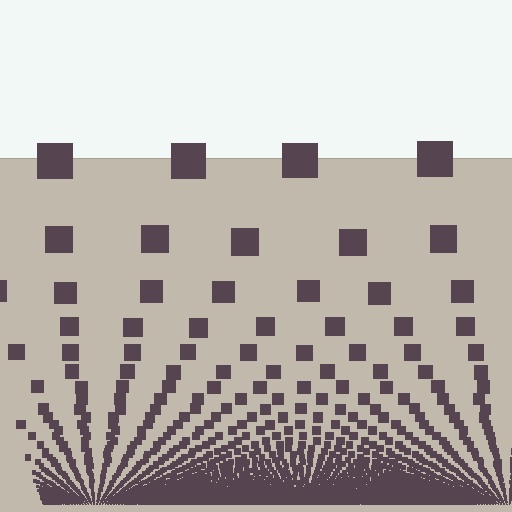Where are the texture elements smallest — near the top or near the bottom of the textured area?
Near the bottom.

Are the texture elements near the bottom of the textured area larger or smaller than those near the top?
Smaller. The gradient is inverted — elements near the bottom are smaller and denser.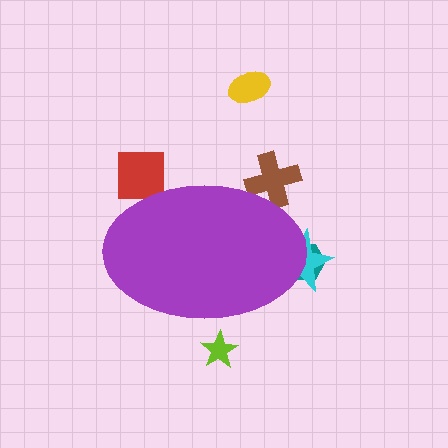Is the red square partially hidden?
Yes, the red square is partially hidden behind the purple ellipse.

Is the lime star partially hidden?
Yes, the lime star is partially hidden behind the purple ellipse.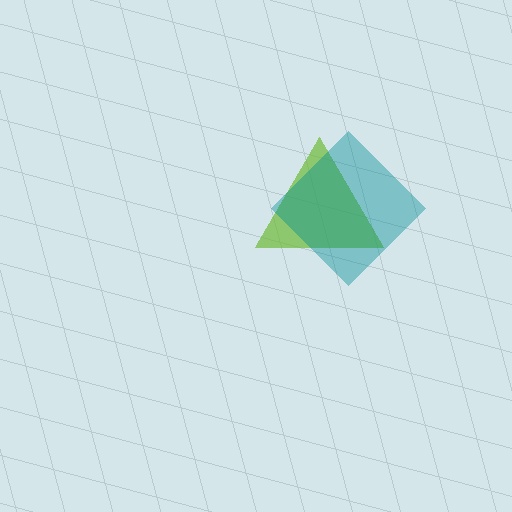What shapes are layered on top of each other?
The layered shapes are: a lime triangle, a teal diamond.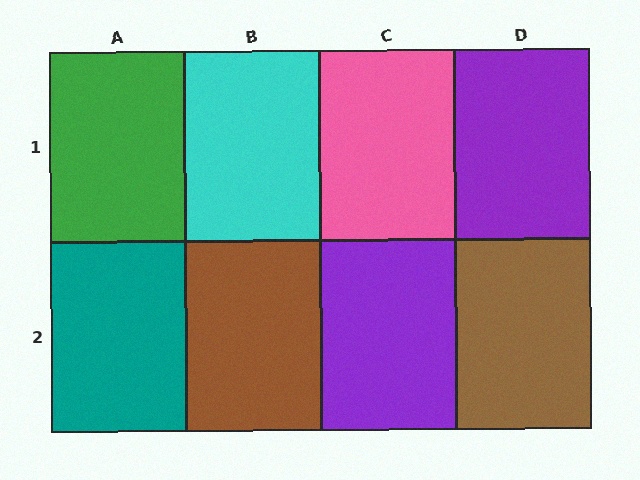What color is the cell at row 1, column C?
Pink.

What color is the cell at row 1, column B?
Cyan.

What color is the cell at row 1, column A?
Green.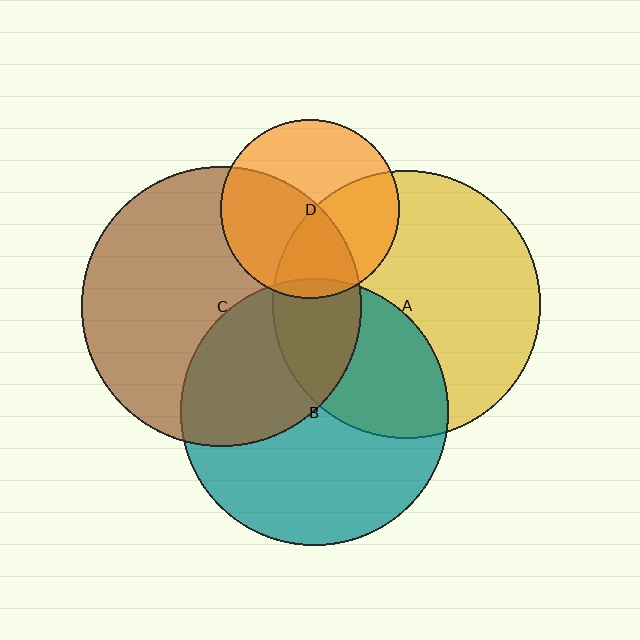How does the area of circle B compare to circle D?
Approximately 2.2 times.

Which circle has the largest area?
Circle C (brown).